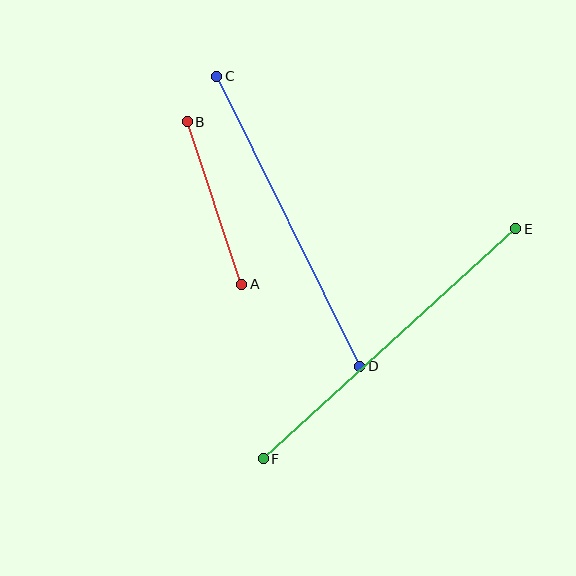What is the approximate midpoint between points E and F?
The midpoint is at approximately (390, 344) pixels.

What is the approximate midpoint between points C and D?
The midpoint is at approximately (288, 221) pixels.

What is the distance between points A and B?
The distance is approximately 171 pixels.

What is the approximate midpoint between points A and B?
The midpoint is at approximately (215, 203) pixels.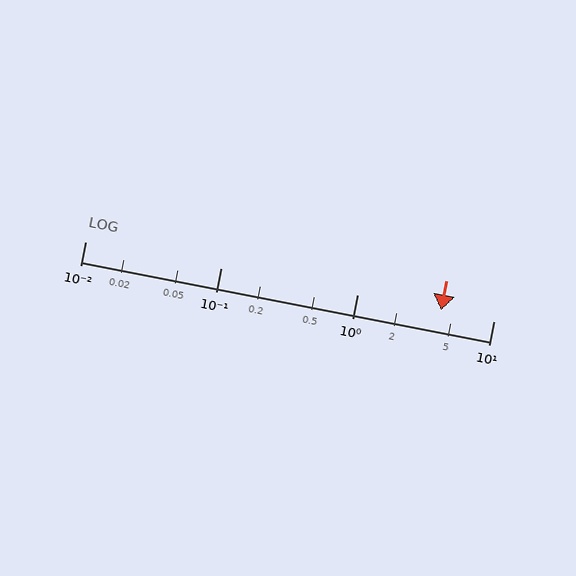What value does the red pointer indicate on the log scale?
The pointer indicates approximately 4.1.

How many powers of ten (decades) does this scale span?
The scale spans 3 decades, from 0.01 to 10.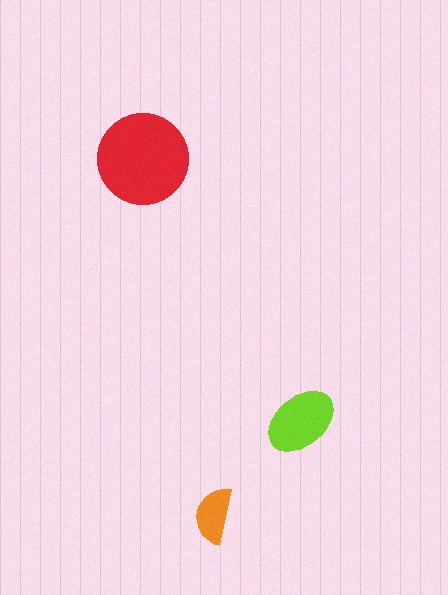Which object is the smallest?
The orange semicircle.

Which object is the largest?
The red circle.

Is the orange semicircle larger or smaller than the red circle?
Smaller.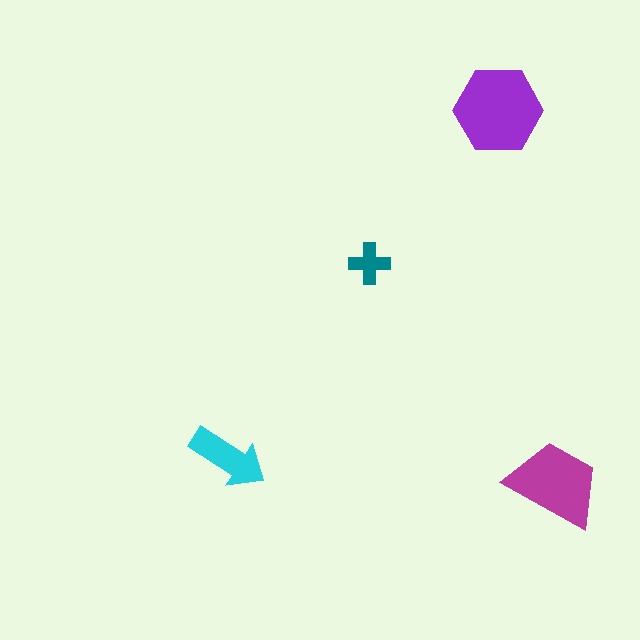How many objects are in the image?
There are 4 objects in the image.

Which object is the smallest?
The teal cross.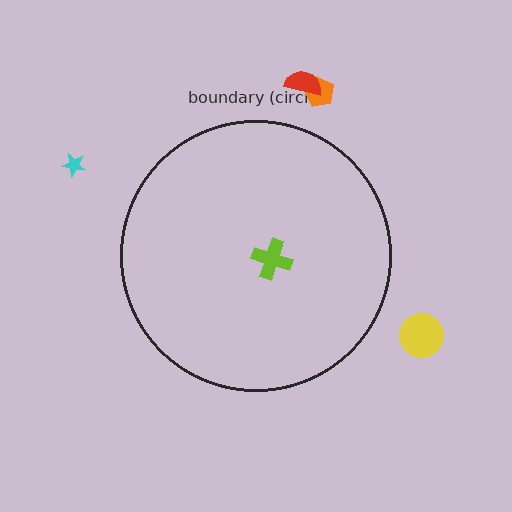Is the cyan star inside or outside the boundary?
Outside.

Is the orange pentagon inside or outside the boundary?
Outside.